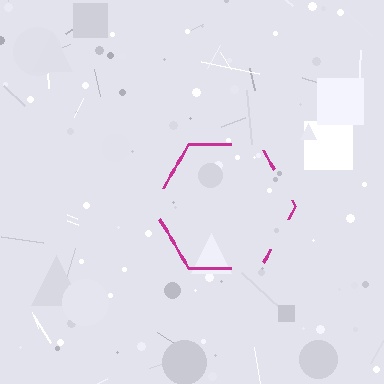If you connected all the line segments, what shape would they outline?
They would outline a hexagon.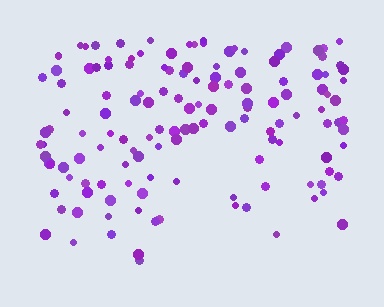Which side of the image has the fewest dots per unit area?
The bottom.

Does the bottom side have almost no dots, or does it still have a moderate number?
Still a moderate number, just noticeably fewer than the top.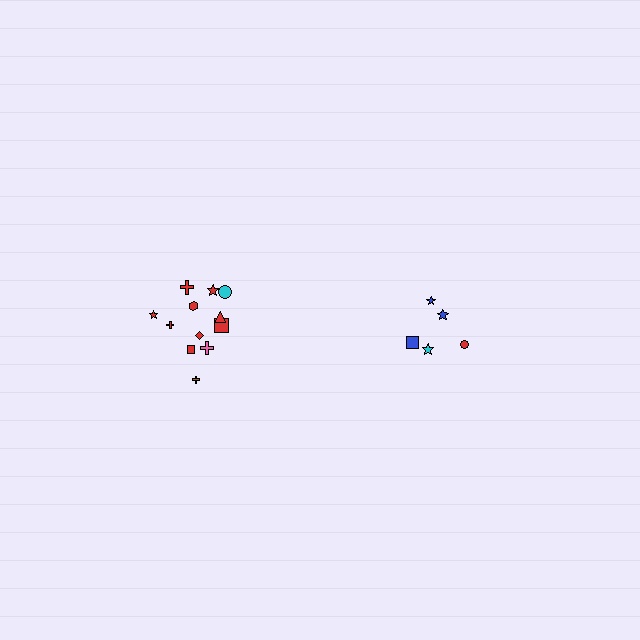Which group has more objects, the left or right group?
The left group.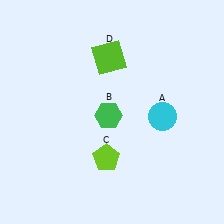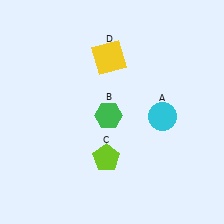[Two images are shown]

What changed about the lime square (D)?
In Image 1, D is lime. In Image 2, it changed to yellow.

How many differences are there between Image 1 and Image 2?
There is 1 difference between the two images.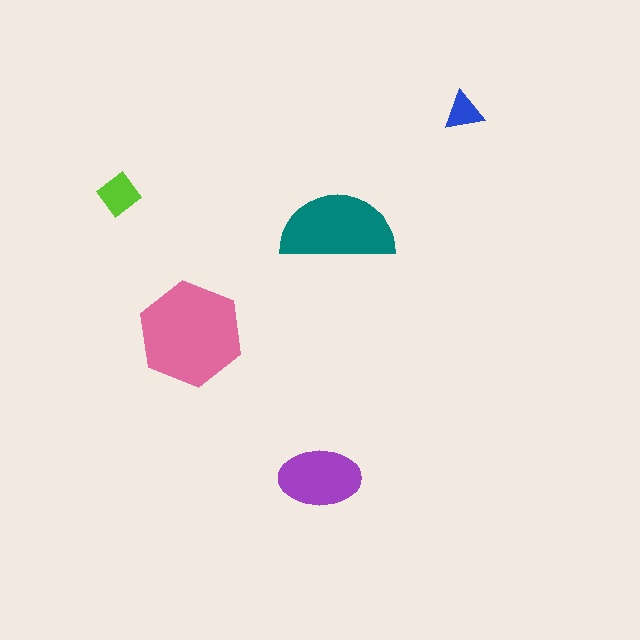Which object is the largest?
The pink hexagon.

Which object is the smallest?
The blue triangle.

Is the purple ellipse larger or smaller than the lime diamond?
Larger.